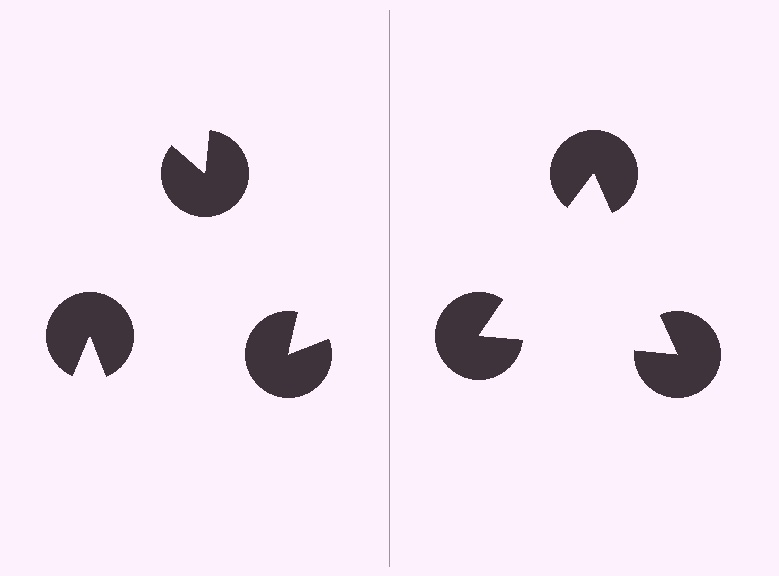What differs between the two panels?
The pac-man discs are positioned identically on both sides; only the wedge orientations differ. On the right they align to a triangle; on the left they are misaligned.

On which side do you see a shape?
An illusory triangle appears on the right side. On the left side the wedge cuts are rotated, so no coherent shape forms.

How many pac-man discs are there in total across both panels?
6 — 3 on each side.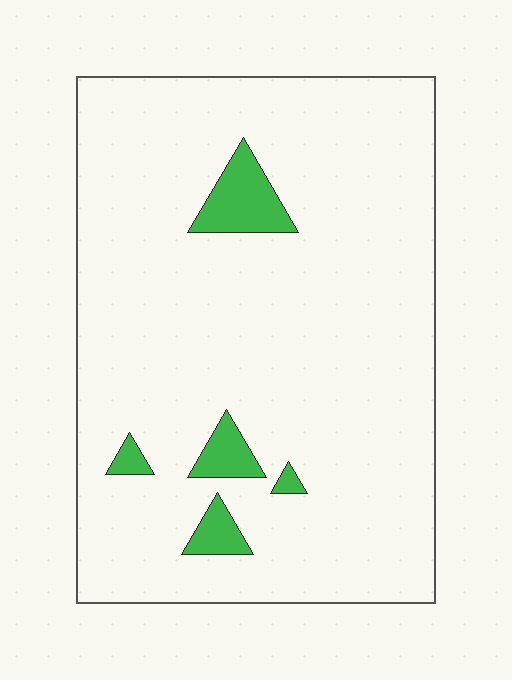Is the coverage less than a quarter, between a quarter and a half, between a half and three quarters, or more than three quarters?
Less than a quarter.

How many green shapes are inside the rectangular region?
5.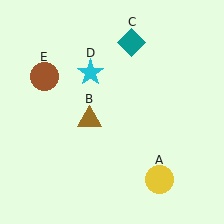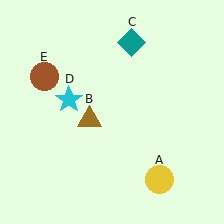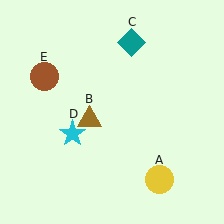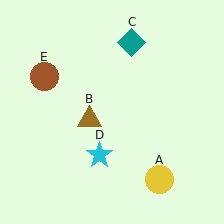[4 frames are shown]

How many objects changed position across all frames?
1 object changed position: cyan star (object D).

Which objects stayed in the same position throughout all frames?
Yellow circle (object A) and brown triangle (object B) and teal diamond (object C) and brown circle (object E) remained stationary.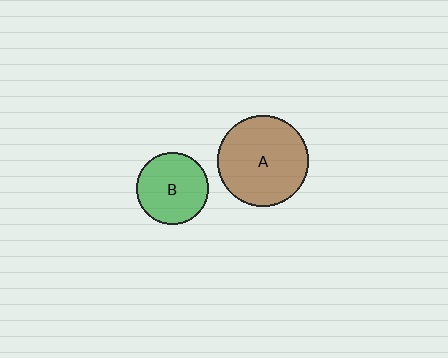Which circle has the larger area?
Circle A (brown).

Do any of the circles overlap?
No, none of the circles overlap.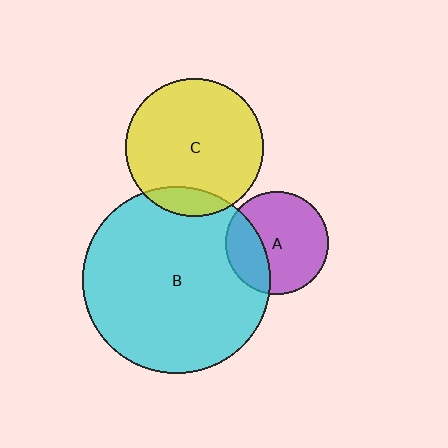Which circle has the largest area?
Circle B (cyan).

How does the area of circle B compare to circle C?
Approximately 1.8 times.